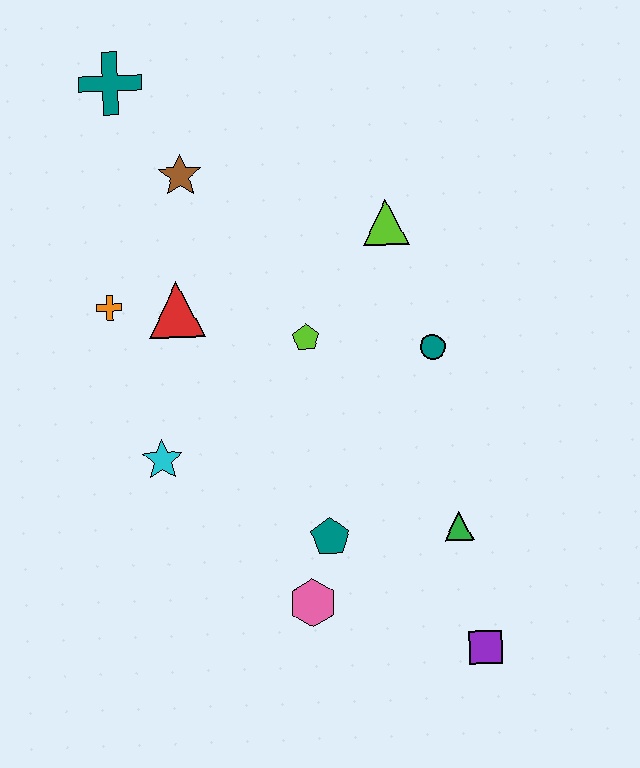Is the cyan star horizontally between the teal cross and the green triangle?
Yes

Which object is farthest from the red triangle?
The purple square is farthest from the red triangle.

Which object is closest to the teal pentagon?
The pink hexagon is closest to the teal pentagon.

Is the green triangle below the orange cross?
Yes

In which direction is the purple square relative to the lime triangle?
The purple square is below the lime triangle.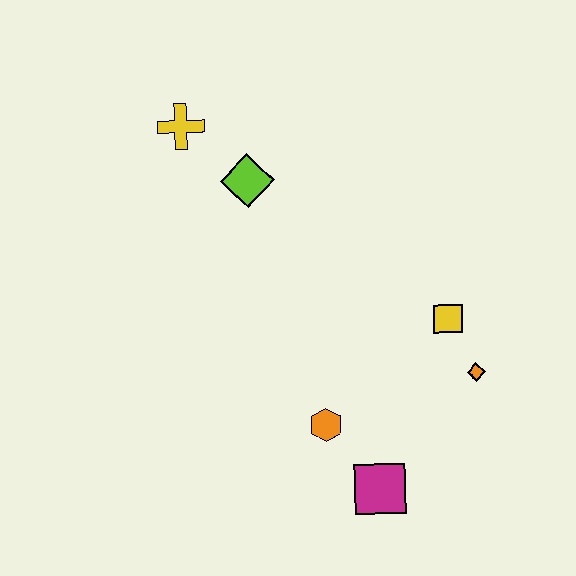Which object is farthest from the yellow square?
The yellow cross is farthest from the yellow square.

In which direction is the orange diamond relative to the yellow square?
The orange diamond is below the yellow square.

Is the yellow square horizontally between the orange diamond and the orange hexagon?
Yes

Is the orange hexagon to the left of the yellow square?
Yes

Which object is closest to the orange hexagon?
The magenta square is closest to the orange hexagon.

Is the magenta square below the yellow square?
Yes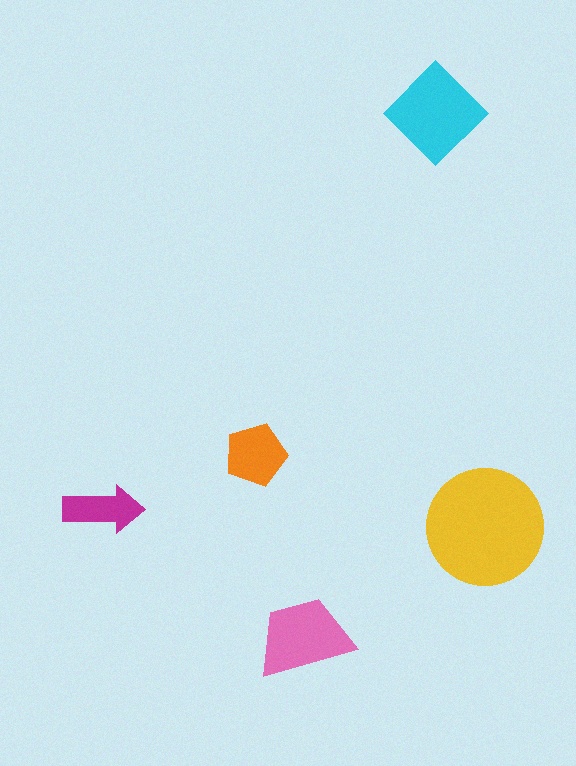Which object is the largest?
The yellow circle.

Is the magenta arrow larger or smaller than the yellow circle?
Smaller.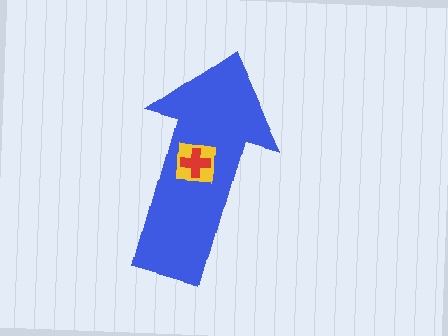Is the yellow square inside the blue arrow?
Yes.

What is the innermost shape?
The red cross.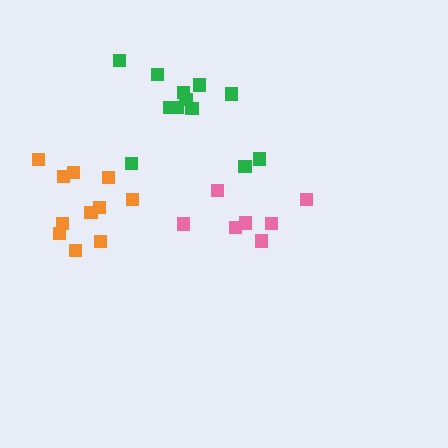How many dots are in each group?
Group 1: 7 dots, Group 2: 11 dots, Group 3: 13 dots (31 total).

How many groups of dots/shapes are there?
There are 3 groups.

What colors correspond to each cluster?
The clusters are colored: pink, orange, green.